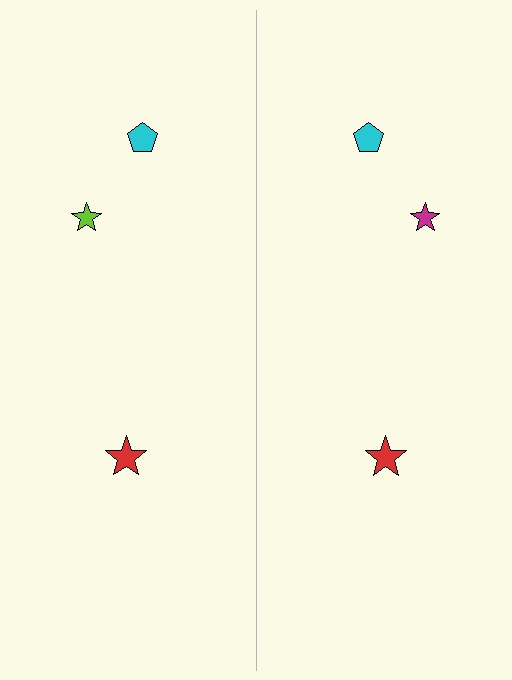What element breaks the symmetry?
The magenta star on the right side breaks the symmetry — its mirror counterpart is lime.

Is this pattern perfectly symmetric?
No, the pattern is not perfectly symmetric. The magenta star on the right side breaks the symmetry — its mirror counterpart is lime.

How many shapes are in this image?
There are 6 shapes in this image.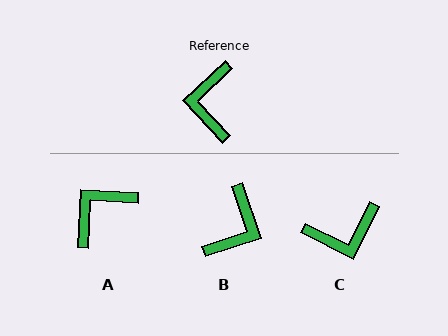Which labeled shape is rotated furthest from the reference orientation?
B, about 155 degrees away.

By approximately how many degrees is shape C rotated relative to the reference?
Approximately 110 degrees counter-clockwise.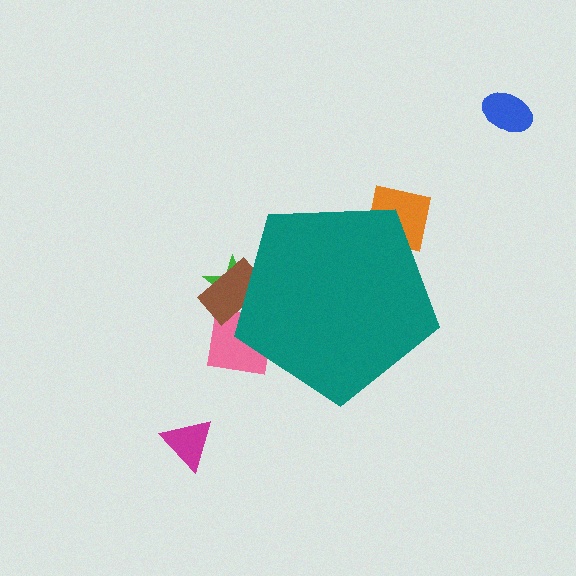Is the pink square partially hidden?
Yes, the pink square is partially hidden behind the teal pentagon.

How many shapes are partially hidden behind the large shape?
4 shapes are partially hidden.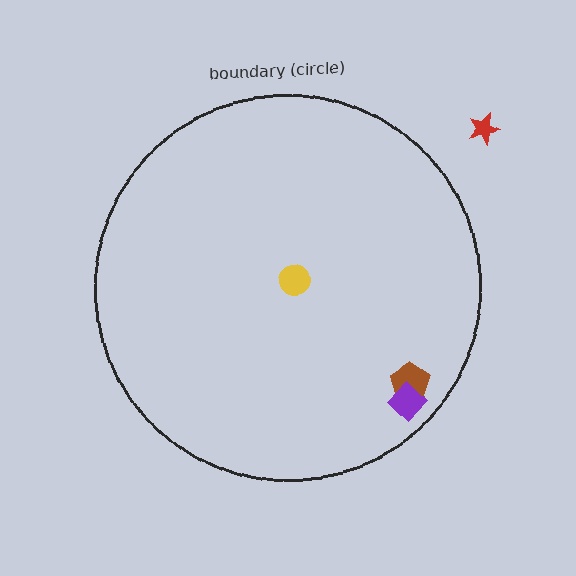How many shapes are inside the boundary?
3 inside, 1 outside.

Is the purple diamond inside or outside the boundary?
Inside.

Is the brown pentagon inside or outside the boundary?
Inside.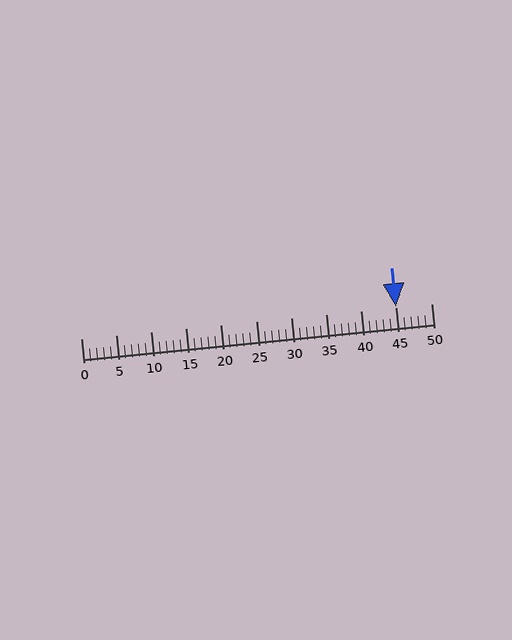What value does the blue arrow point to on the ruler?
The blue arrow points to approximately 45.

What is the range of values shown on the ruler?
The ruler shows values from 0 to 50.